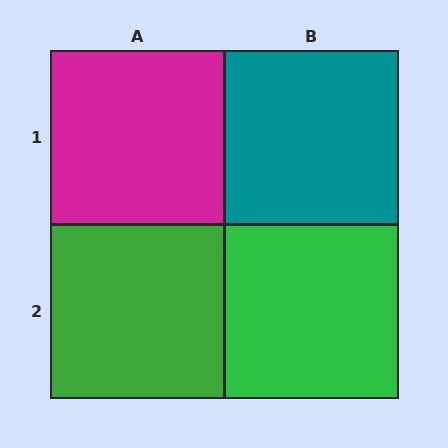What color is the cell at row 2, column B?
Green.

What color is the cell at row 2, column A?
Green.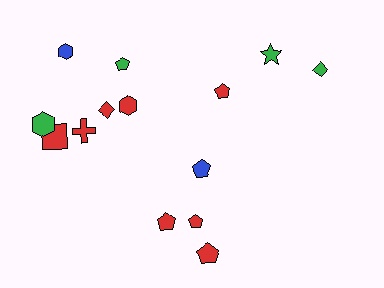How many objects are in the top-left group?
There are 7 objects.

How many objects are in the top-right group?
There are 3 objects.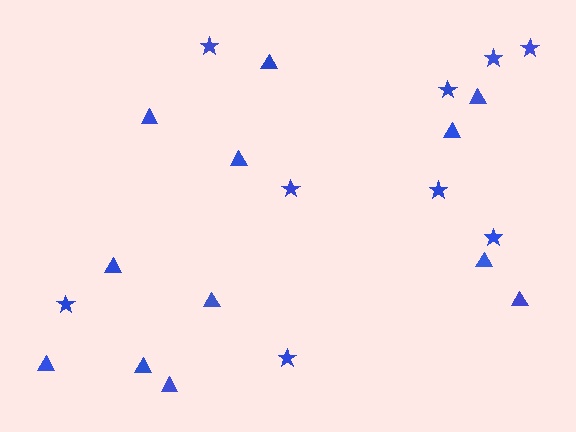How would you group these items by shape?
There are 2 groups: one group of triangles (12) and one group of stars (9).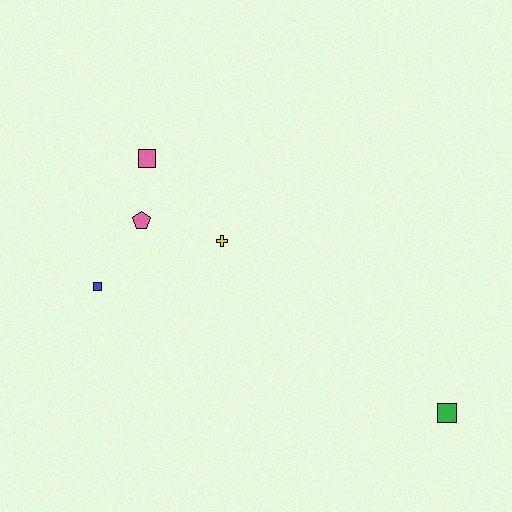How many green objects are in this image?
There is 1 green object.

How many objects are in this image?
There are 5 objects.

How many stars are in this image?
There are no stars.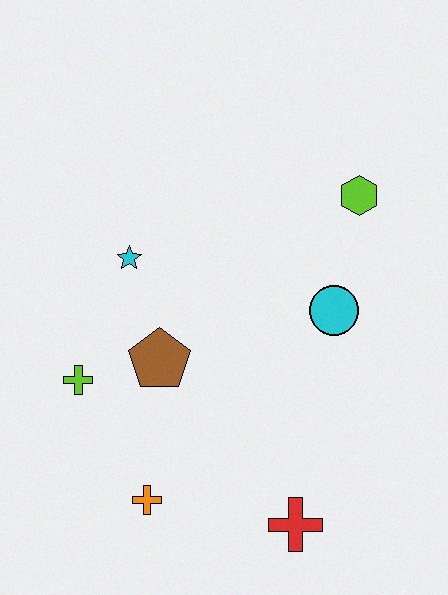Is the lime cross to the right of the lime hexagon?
No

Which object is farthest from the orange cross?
The lime hexagon is farthest from the orange cross.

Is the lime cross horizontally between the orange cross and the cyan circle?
No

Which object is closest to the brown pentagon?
The lime cross is closest to the brown pentagon.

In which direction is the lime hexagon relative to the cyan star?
The lime hexagon is to the right of the cyan star.